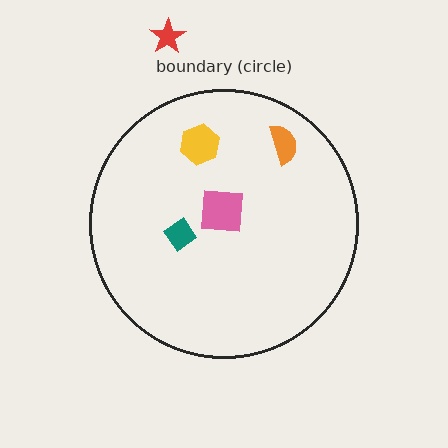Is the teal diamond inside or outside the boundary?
Inside.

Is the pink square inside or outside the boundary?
Inside.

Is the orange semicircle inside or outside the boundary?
Inside.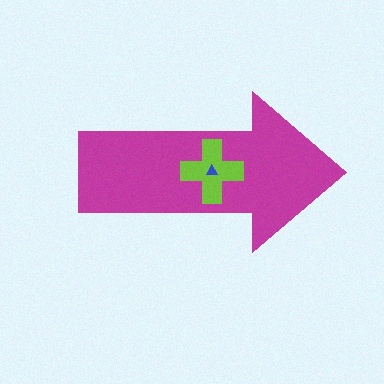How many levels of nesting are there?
3.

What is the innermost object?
The blue triangle.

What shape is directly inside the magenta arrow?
The lime cross.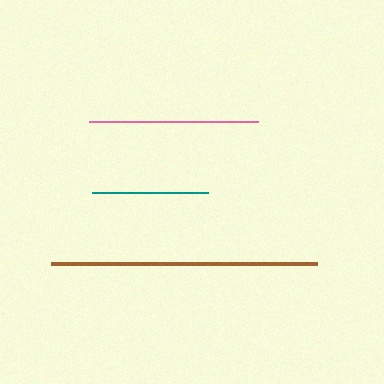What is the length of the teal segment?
The teal segment is approximately 116 pixels long.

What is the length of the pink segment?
The pink segment is approximately 169 pixels long.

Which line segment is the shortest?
The teal line is the shortest at approximately 116 pixels.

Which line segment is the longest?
The brown line is the longest at approximately 266 pixels.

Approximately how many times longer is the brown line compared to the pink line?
The brown line is approximately 1.6 times the length of the pink line.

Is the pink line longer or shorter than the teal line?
The pink line is longer than the teal line.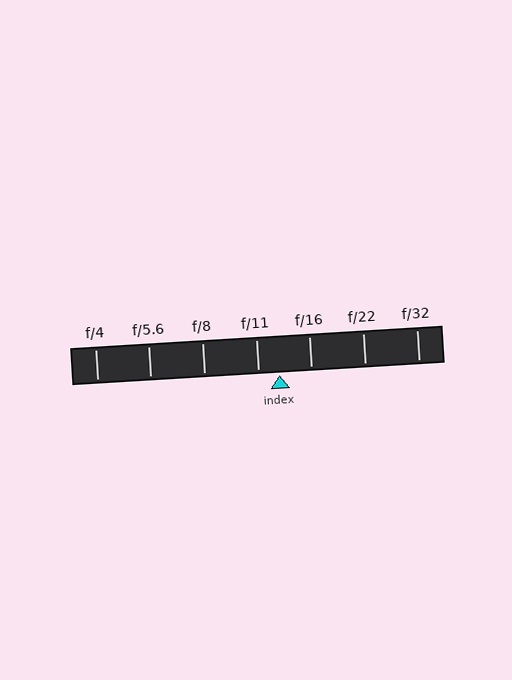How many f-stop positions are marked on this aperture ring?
There are 7 f-stop positions marked.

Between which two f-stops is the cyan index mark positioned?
The index mark is between f/11 and f/16.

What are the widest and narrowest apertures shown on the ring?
The widest aperture shown is f/4 and the narrowest is f/32.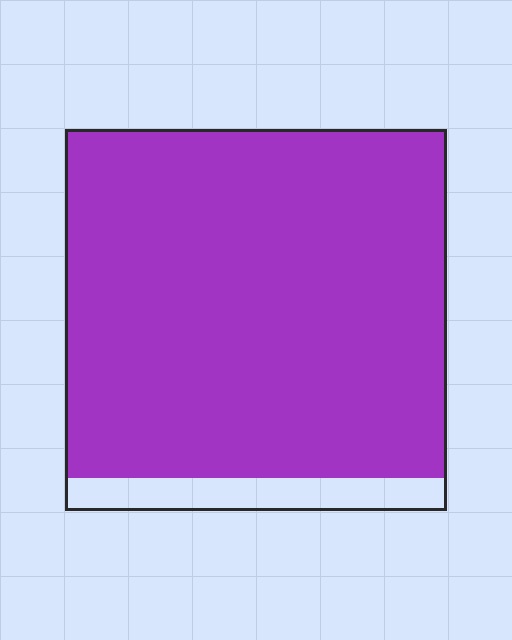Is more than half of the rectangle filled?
Yes.